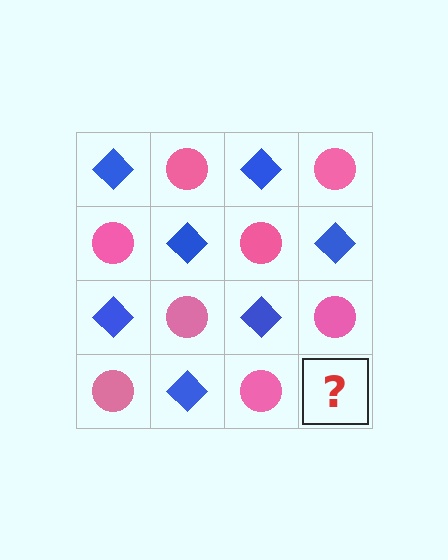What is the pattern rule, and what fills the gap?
The rule is that it alternates blue diamond and pink circle in a checkerboard pattern. The gap should be filled with a blue diamond.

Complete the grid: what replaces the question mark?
The question mark should be replaced with a blue diamond.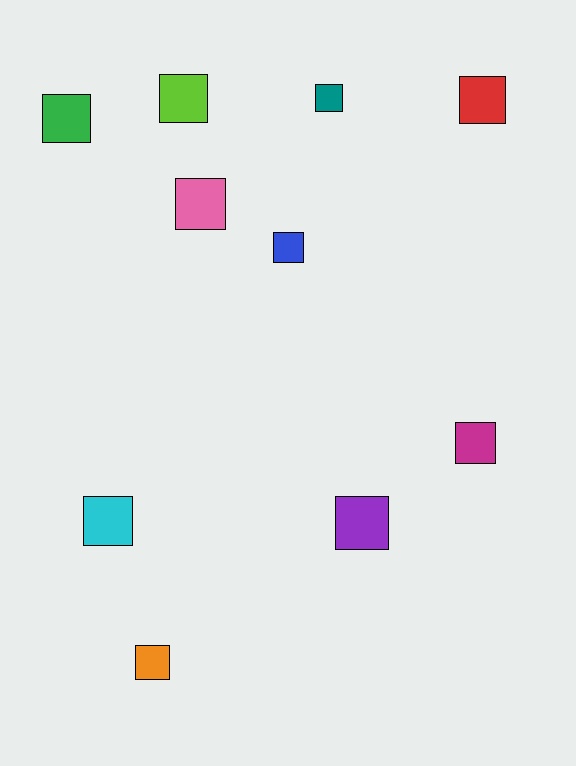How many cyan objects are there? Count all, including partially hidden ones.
There is 1 cyan object.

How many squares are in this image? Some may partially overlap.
There are 10 squares.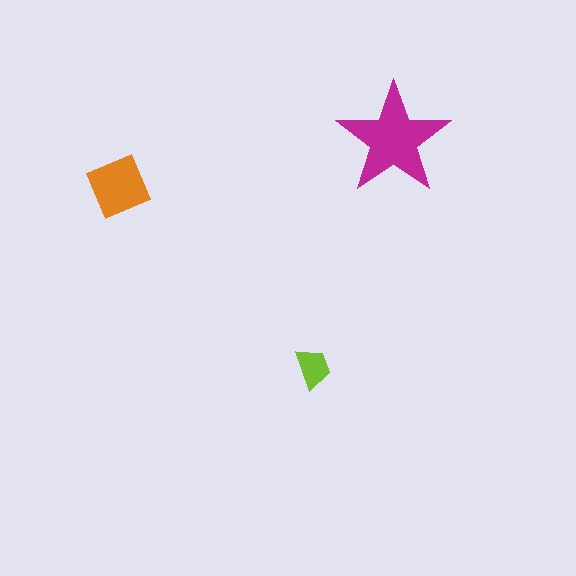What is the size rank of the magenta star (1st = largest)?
1st.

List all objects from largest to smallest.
The magenta star, the orange diamond, the lime trapezoid.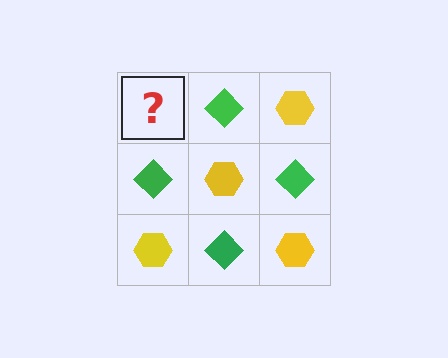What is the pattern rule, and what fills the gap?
The rule is that it alternates yellow hexagon and green diamond in a checkerboard pattern. The gap should be filled with a yellow hexagon.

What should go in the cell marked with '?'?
The missing cell should contain a yellow hexagon.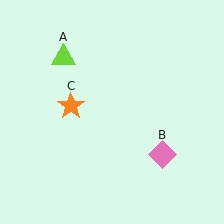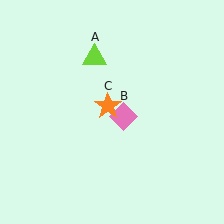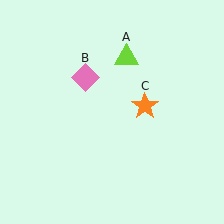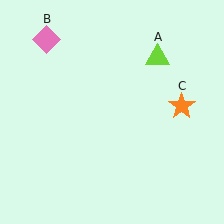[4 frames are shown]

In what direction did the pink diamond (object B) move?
The pink diamond (object B) moved up and to the left.